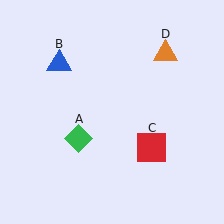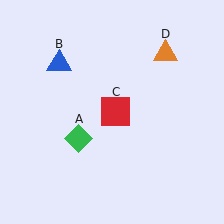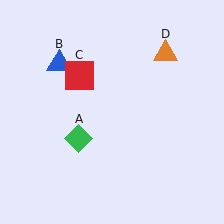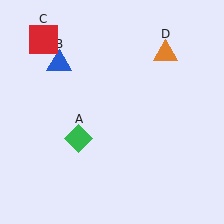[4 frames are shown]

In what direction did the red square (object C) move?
The red square (object C) moved up and to the left.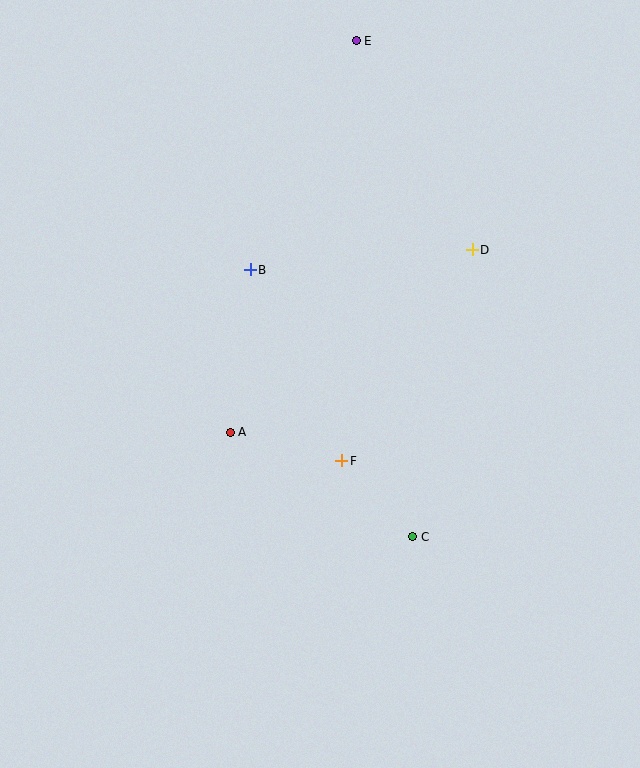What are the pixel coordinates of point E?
Point E is at (356, 41).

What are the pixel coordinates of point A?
Point A is at (230, 432).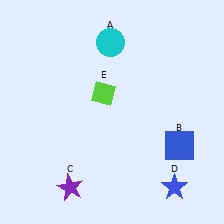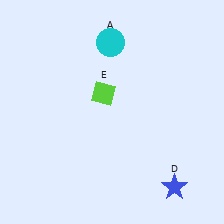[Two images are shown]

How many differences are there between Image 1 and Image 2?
There are 2 differences between the two images.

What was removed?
The blue square (B), the purple star (C) were removed in Image 2.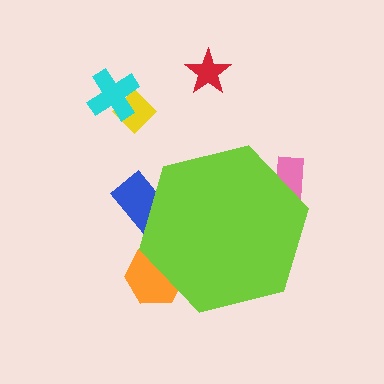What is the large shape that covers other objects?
A lime hexagon.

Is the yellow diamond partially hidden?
No, the yellow diamond is fully visible.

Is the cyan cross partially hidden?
No, the cyan cross is fully visible.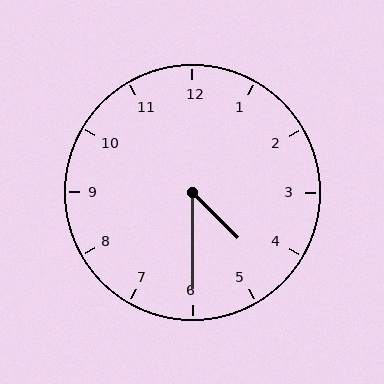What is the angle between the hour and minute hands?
Approximately 45 degrees.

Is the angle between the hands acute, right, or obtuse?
It is acute.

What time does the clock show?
4:30.